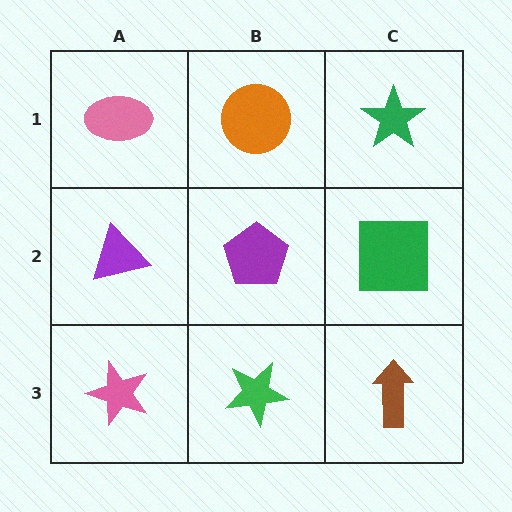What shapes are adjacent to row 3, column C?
A green square (row 2, column C), a green star (row 3, column B).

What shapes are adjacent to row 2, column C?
A green star (row 1, column C), a brown arrow (row 3, column C), a purple pentagon (row 2, column B).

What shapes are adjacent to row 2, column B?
An orange circle (row 1, column B), a green star (row 3, column B), a purple triangle (row 2, column A), a green square (row 2, column C).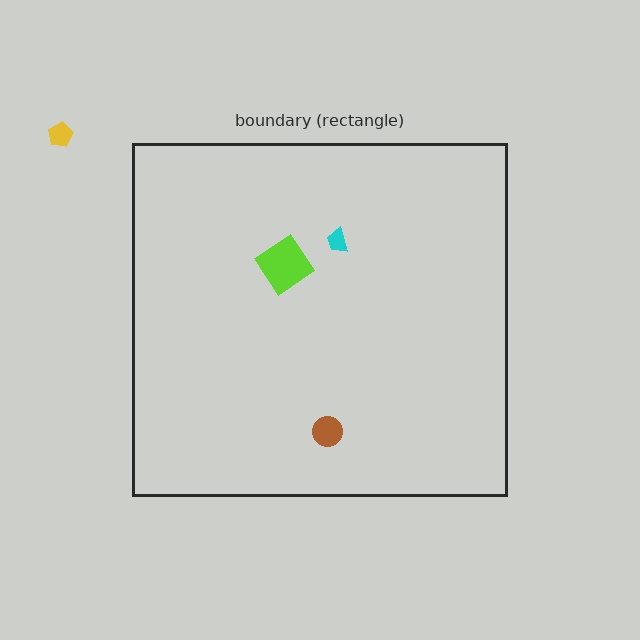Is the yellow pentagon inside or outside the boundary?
Outside.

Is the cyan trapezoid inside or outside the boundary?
Inside.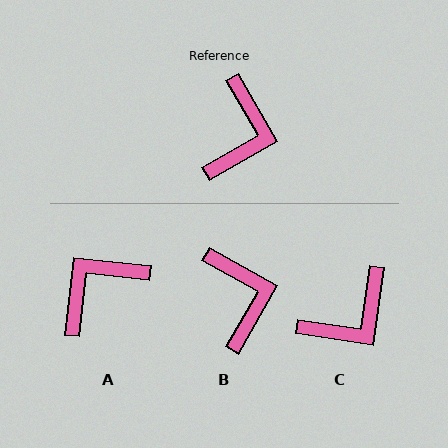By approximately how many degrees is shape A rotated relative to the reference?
Approximately 144 degrees counter-clockwise.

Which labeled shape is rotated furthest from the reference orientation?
A, about 144 degrees away.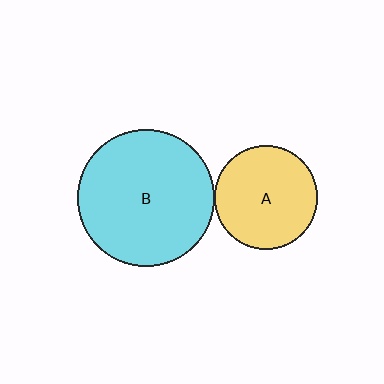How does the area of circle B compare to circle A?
Approximately 1.7 times.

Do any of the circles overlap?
No, none of the circles overlap.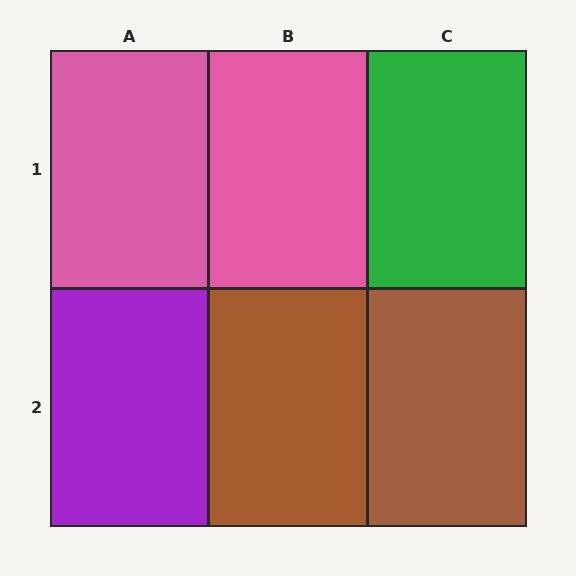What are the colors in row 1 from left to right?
Pink, pink, green.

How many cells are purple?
1 cell is purple.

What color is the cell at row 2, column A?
Purple.